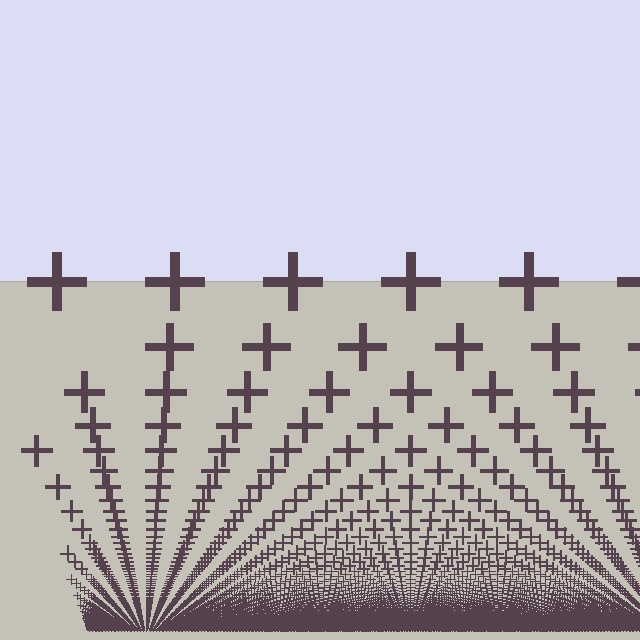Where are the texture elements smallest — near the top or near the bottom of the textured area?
Near the bottom.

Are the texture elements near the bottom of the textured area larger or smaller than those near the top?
Smaller. The gradient is inverted — elements near the bottom are smaller and denser.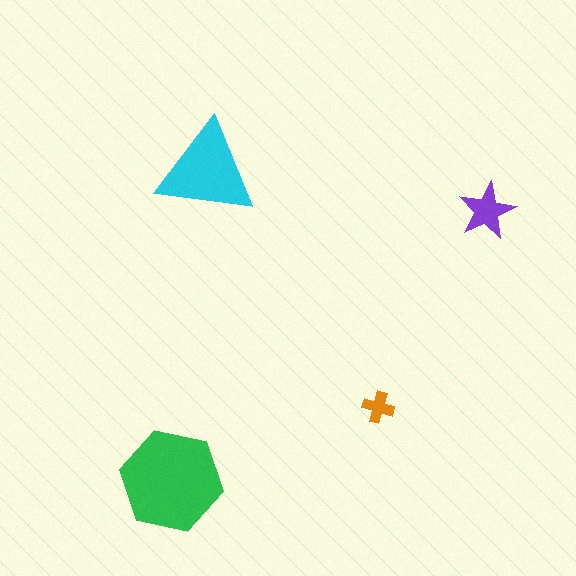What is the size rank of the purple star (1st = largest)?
3rd.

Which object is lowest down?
The green hexagon is bottommost.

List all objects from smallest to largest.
The orange cross, the purple star, the cyan triangle, the green hexagon.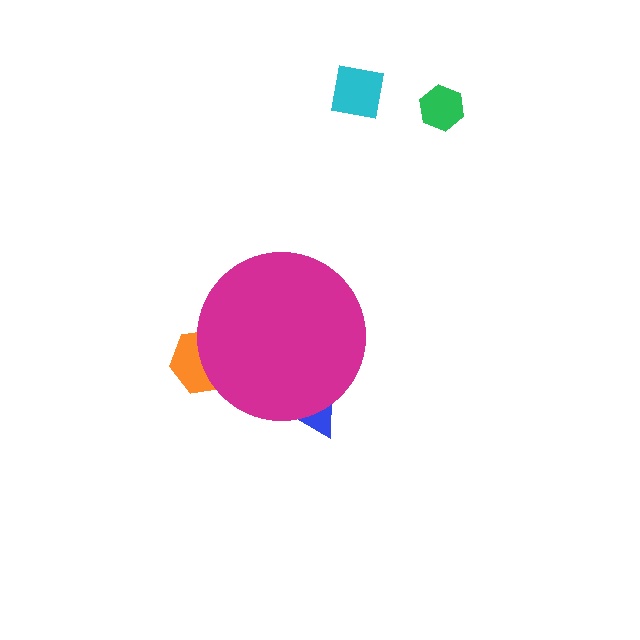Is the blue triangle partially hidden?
Yes, the blue triangle is partially hidden behind the magenta circle.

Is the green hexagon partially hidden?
No, the green hexagon is fully visible.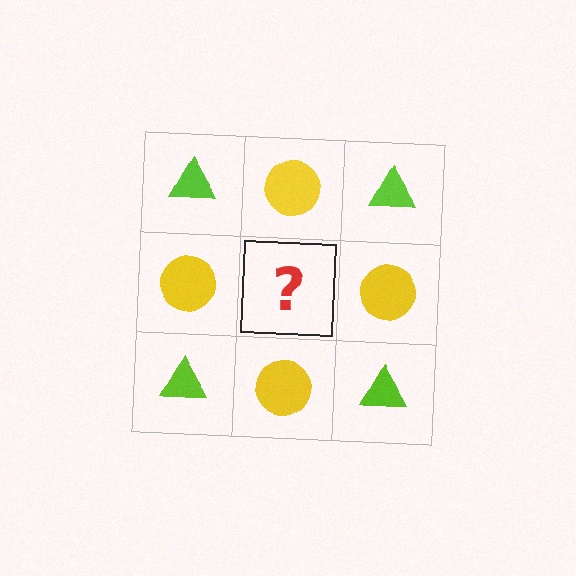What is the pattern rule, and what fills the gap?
The rule is that it alternates lime triangle and yellow circle in a checkerboard pattern. The gap should be filled with a lime triangle.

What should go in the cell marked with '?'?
The missing cell should contain a lime triangle.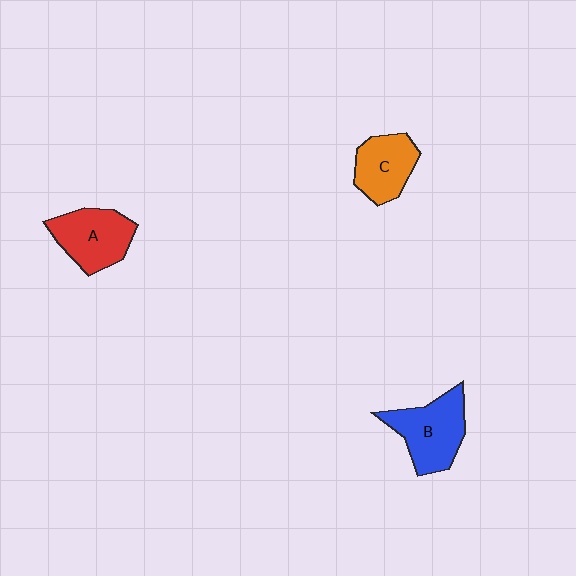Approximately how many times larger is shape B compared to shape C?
Approximately 1.3 times.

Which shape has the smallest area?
Shape C (orange).